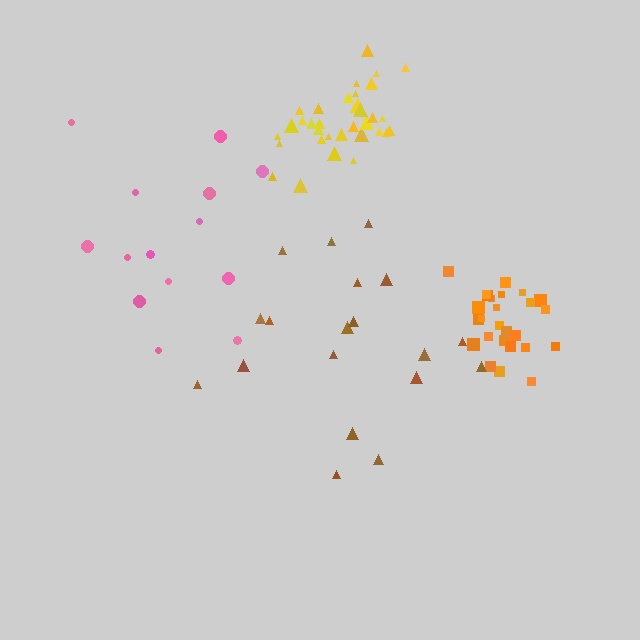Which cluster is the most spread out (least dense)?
Brown.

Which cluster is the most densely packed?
Orange.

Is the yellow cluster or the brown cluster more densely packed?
Yellow.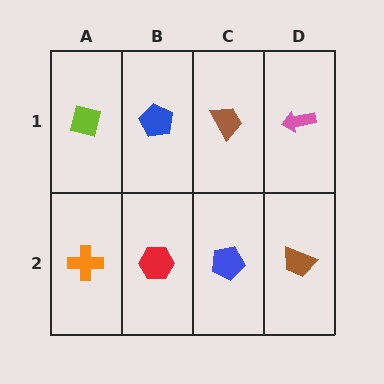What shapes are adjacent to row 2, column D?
A pink arrow (row 1, column D), a blue pentagon (row 2, column C).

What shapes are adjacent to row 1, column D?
A brown trapezoid (row 2, column D), a brown trapezoid (row 1, column C).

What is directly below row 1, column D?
A brown trapezoid.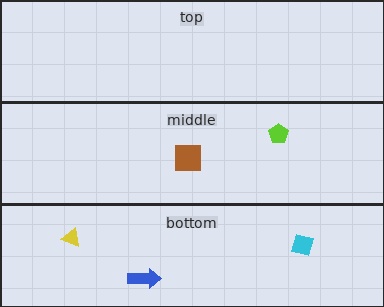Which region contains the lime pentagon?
The middle region.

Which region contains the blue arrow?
The bottom region.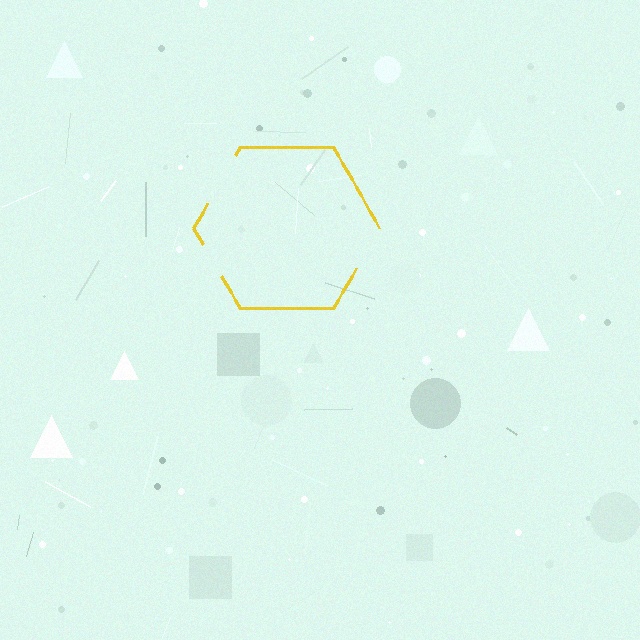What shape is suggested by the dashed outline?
The dashed outline suggests a hexagon.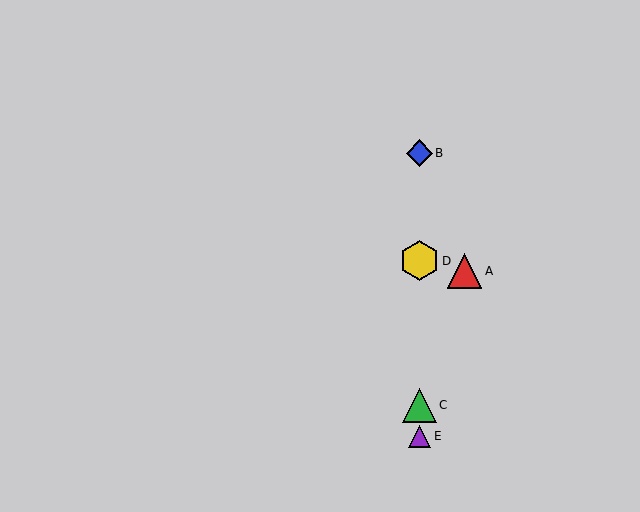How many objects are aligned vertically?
4 objects (B, C, D, E) are aligned vertically.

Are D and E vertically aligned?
Yes, both are at x≈419.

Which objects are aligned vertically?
Objects B, C, D, E are aligned vertically.